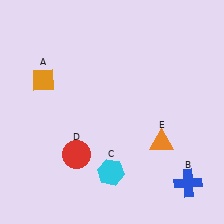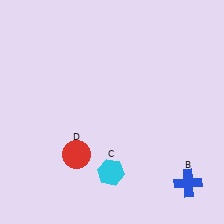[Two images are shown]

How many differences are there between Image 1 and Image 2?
There are 2 differences between the two images.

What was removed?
The orange triangle (E), the orange diamond (A) were removed in Image 2.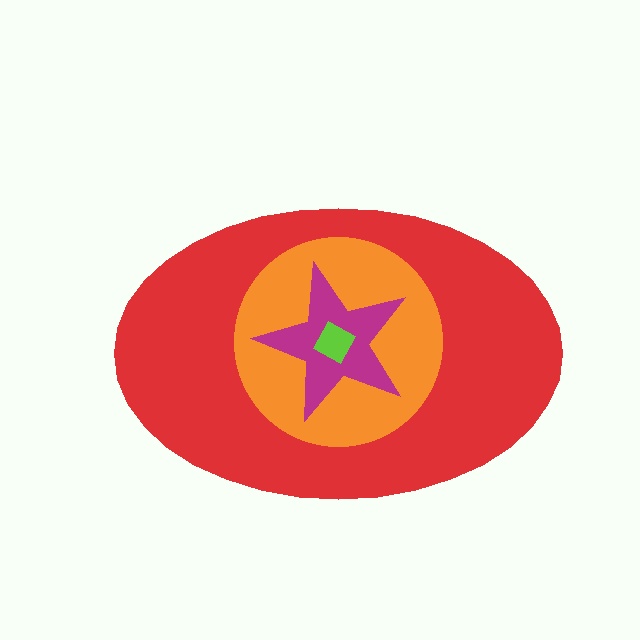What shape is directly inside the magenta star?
The lime diamond.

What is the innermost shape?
The lime diamond.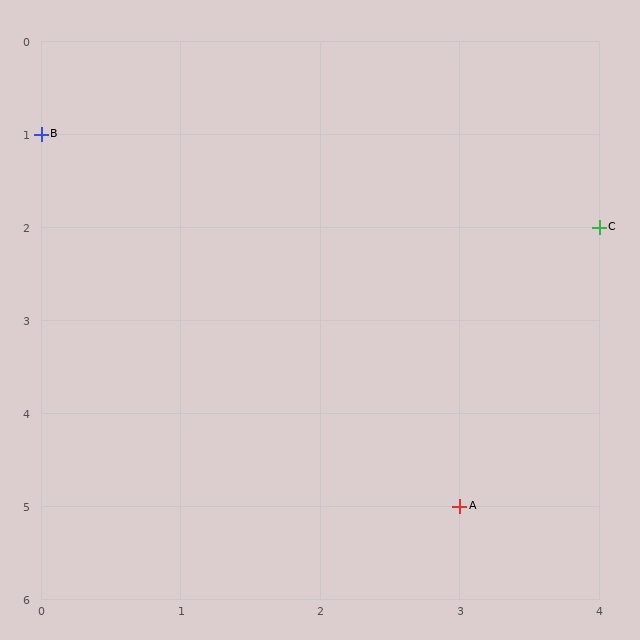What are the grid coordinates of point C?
Point C is at grid coordinates (4, 2).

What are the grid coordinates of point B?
Point B is at grid coordinates (0, 1).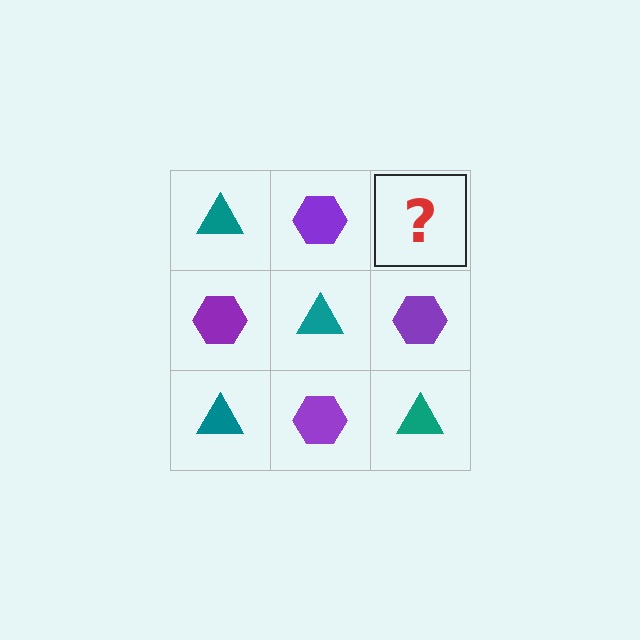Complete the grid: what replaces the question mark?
The question mark should be replaced with a teal triangle.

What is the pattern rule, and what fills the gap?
The rule is that it alternates teal triangle and purple hexagon in a checkerboard pattern. The gap should be filled with a teal triangle.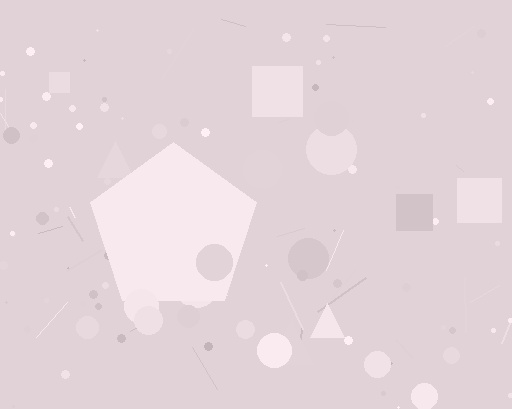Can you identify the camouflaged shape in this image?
The camouflaged shape is a pentagon.